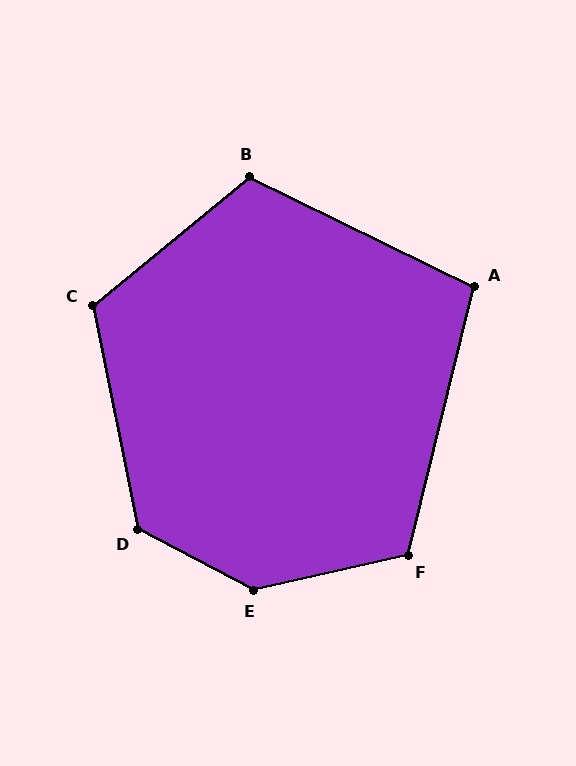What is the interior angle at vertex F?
Approximately 117 degrees (obtuse).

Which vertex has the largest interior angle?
E, at approximately 140 degrees.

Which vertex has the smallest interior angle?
A, at approximately 102 degrees.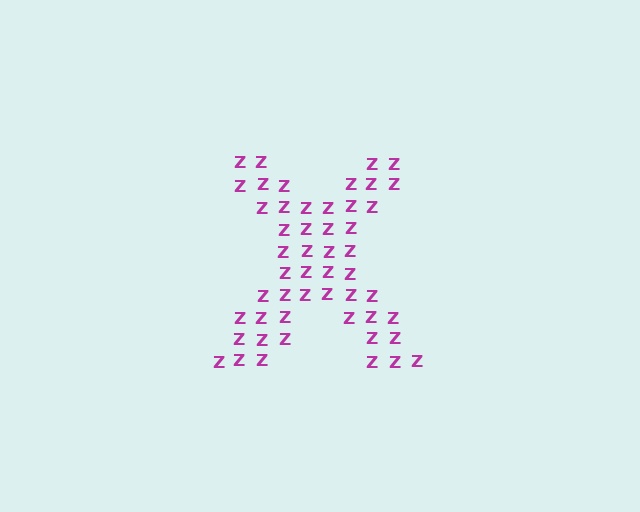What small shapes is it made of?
It is made of small letter Z's.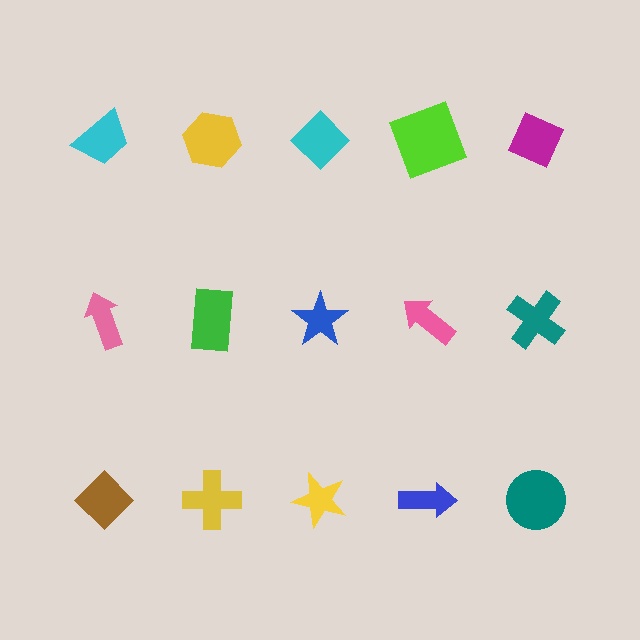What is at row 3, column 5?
A teal circle.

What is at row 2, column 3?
A blue star.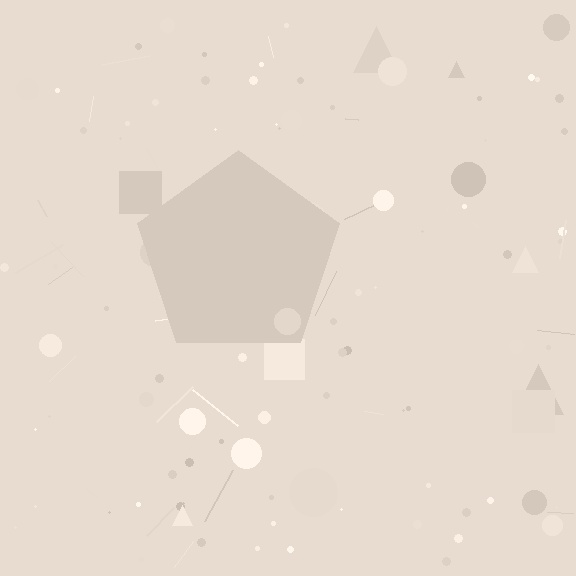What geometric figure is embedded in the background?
A pentagon is embedded in the background.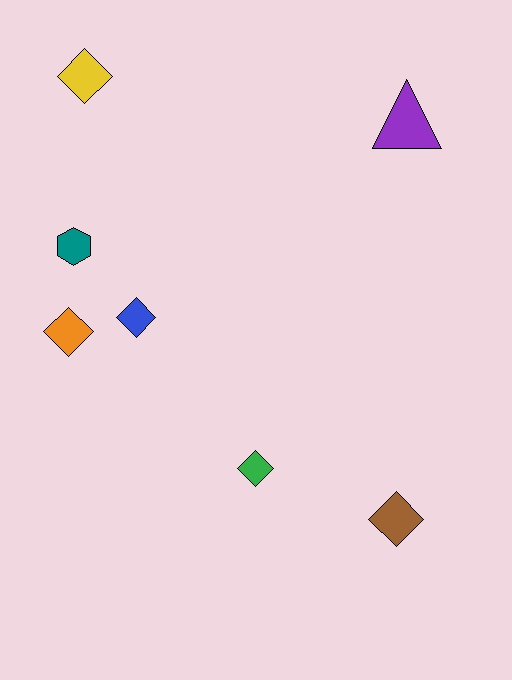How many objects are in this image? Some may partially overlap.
There are 7 objects.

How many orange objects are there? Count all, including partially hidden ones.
There is 1 orange object.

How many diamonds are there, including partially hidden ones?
There are 5 diamonds.